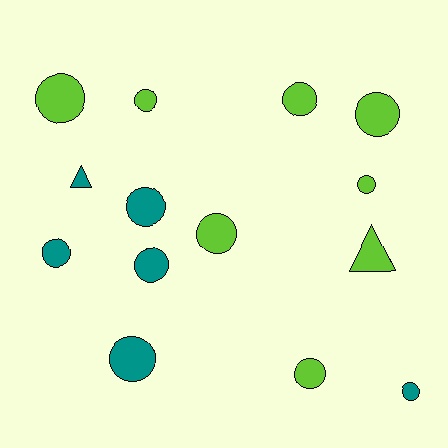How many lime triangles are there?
There is 1 lime triangle.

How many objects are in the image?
There are 14 objects.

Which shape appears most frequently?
Circle, with 12 objects.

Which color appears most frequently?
Lime, with 8 objects.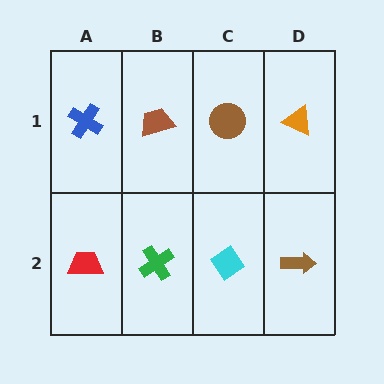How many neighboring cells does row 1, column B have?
3.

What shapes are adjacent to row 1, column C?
A cyan diamond (row 2, column C), a brown trapezoid (row 1, column B), an orange triangle (row 1, column D).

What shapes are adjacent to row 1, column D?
A brown arrow (row 2, column D), a brown circle (row 1, column C).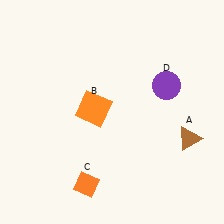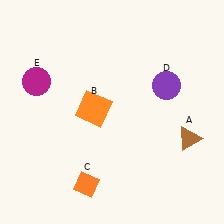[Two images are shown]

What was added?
A magenta circle (E) was added in Image 2.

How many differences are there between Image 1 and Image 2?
There is 1 difference between the two images.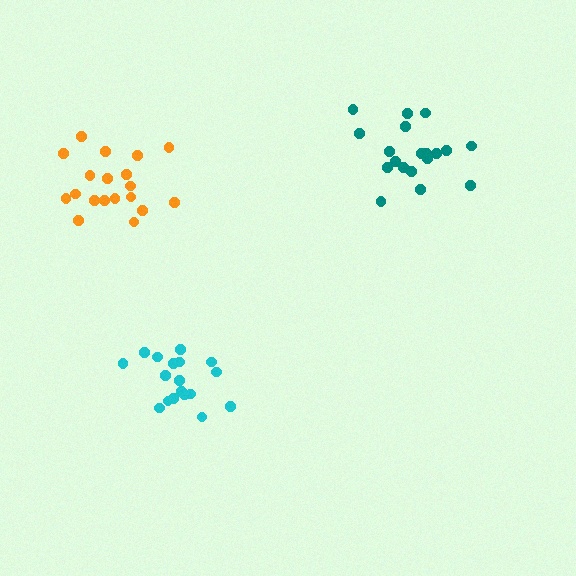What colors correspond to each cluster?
The clusters are colored: cyan, orange, teal.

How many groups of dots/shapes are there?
There are 3 groups.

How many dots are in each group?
Group 1: 18 dots, Group 2: 19 dots, Group 3: 19 dots (56 total).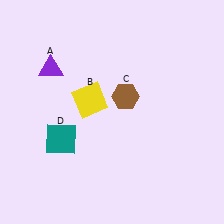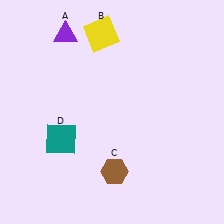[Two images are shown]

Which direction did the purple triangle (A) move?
The purple triangle (A) moved up.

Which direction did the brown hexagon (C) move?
The brown hexagon (C) moved down.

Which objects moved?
The objects that moved are: the purple triangle (A), the yellow square (B), the brown hexagon (C).